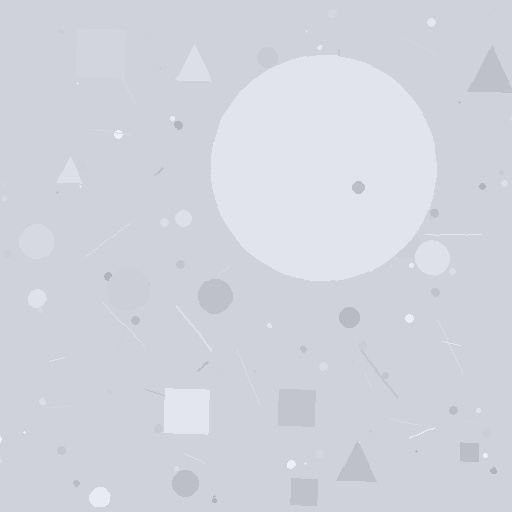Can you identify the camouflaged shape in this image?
The camouflaged shape is a circle.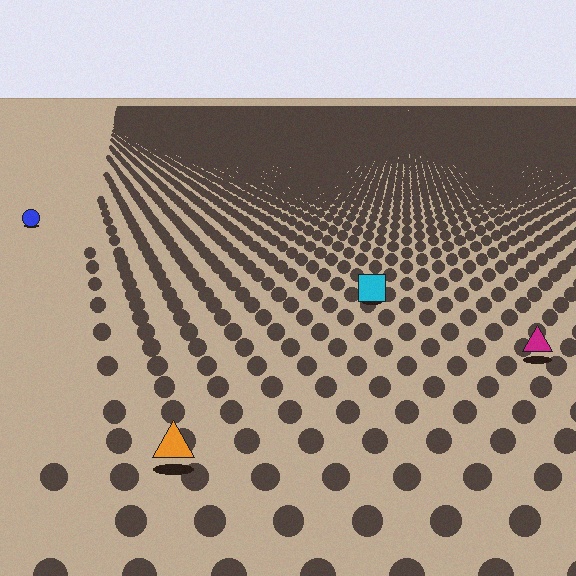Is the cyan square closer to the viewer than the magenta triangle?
No. The magenta triangle is closer — you can tell from the texture gradient: the ground texture is coarser near it.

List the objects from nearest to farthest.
From nearest to farthest: the orange triangle, the magenta triangle, the cyan square, the blue circle.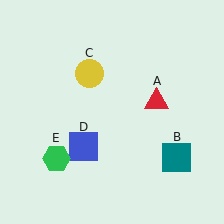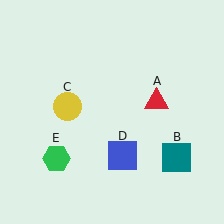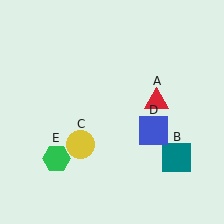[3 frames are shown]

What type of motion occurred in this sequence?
The yellow circle (object C), blue square (object D) rotated counterclockwise around the center of the scene.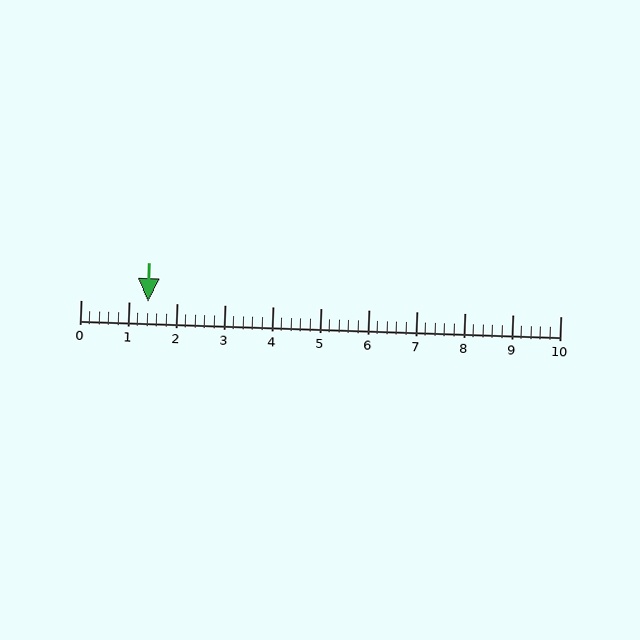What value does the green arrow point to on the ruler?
The green arrow points to approximately 1.4.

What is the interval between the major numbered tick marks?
The major tick marks are spaced 1 units apart.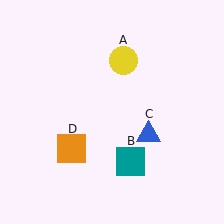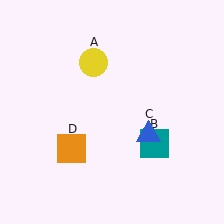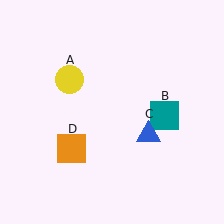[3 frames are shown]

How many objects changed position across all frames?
2 objects changed position: yellow circle (object A), teal square (object B).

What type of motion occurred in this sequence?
The yellow circle (object A), teal square (object B) rotated counterclockwise around the center of the scene.